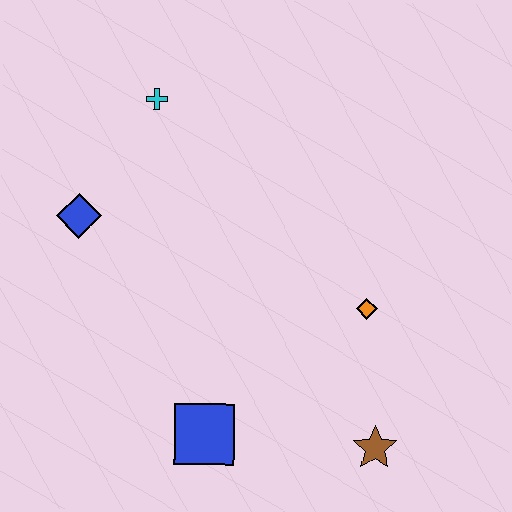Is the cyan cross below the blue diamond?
No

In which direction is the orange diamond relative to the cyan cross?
The orange diamond is to the right of the cyan cross.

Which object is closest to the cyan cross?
The blue diamond is closest to the cyan cross.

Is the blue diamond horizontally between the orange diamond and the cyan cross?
No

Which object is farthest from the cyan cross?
The brown star is farthest from the cyan cross.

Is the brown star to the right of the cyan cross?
Yes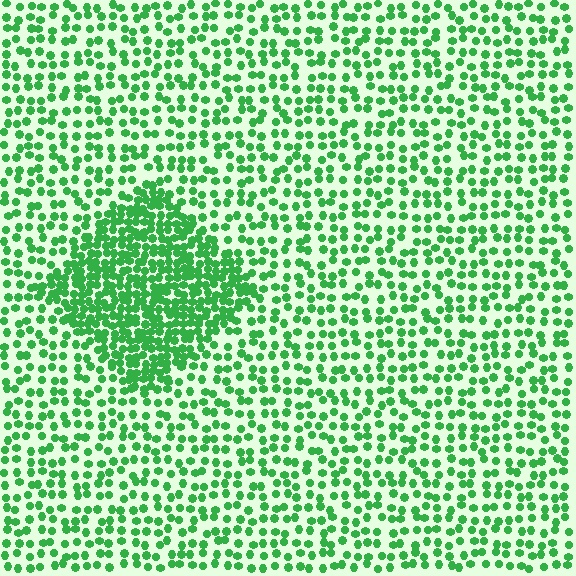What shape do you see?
I see a diamond.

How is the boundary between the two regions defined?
The boundary is defined by a change in element density (approximately 2.2x ratio). All elements are the same color, size, and shape.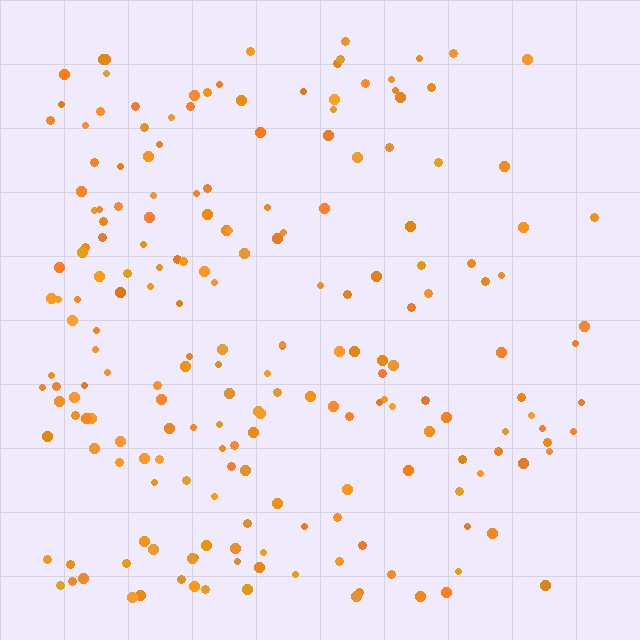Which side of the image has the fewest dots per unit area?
The right.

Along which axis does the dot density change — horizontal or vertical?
Horizontal.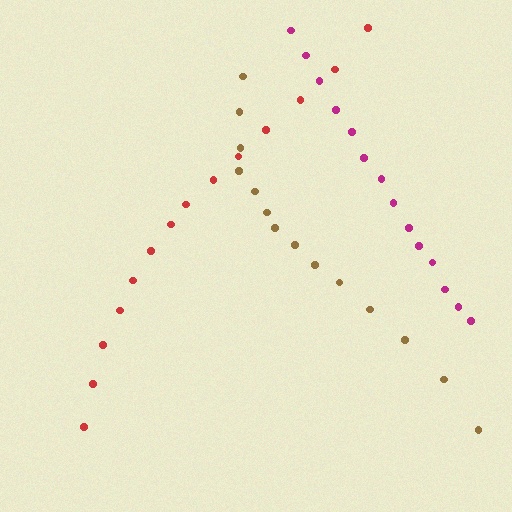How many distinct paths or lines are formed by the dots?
There are 3 distinct paths.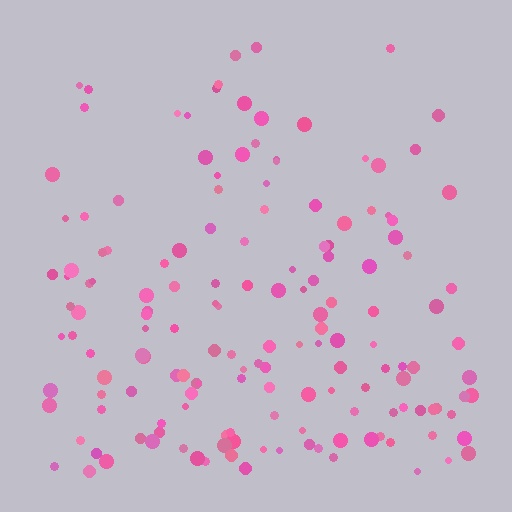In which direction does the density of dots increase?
From top to bottom, with the bottom side densest.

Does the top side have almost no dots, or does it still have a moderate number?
Still a moderate number, just noticeably fewer than the bottom.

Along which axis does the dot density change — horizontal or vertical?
Vertical.